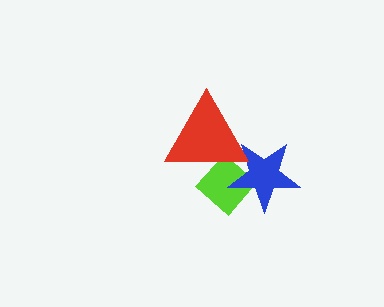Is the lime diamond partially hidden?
Yes, it is partially covered by another shape.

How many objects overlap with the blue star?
2 objects overlap with the blue star.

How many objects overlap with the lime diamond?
2 objects overlap with the lime diamond.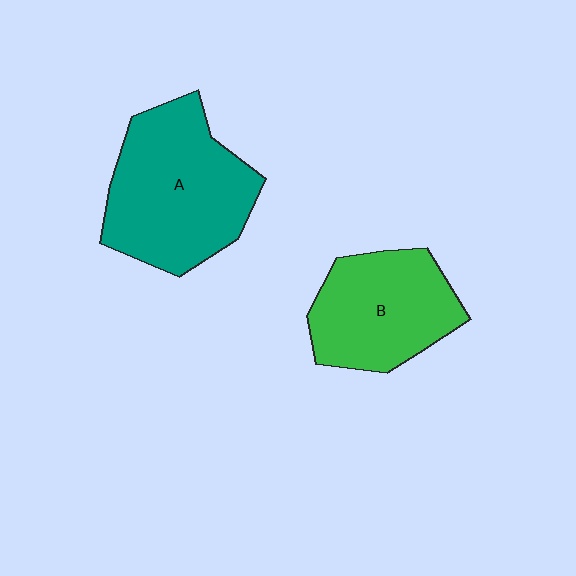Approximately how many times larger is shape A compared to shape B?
Approximately 1.3 times.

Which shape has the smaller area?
Shape B (green).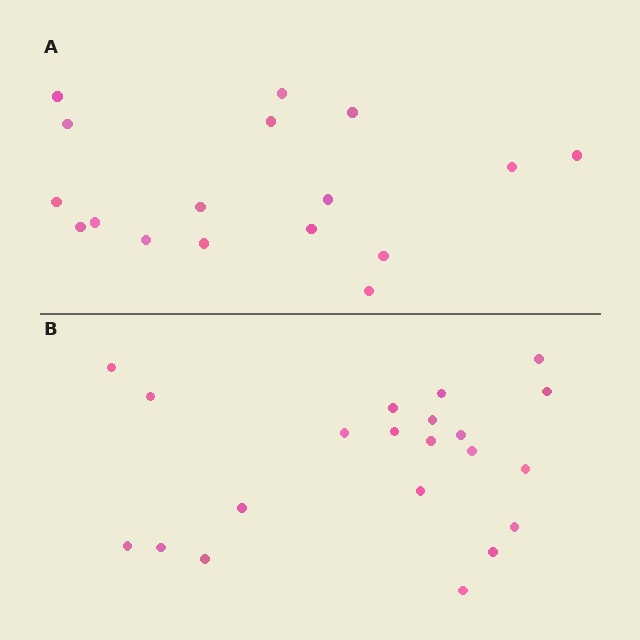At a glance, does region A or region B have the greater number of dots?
Region B (the bottom region) has more dots.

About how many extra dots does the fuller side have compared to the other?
Region B has about 4 more dots than region A.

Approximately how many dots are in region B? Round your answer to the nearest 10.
About 20 dots. (The exact count is 21, which rounds to 20.)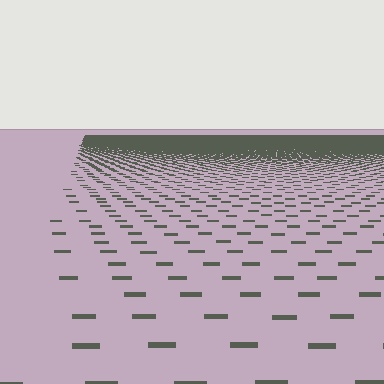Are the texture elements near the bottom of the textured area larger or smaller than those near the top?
Larger. Near the bottom, elements are closer to the viewer and appear at a bigger on-screen size.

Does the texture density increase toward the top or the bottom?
Density increases toward the top.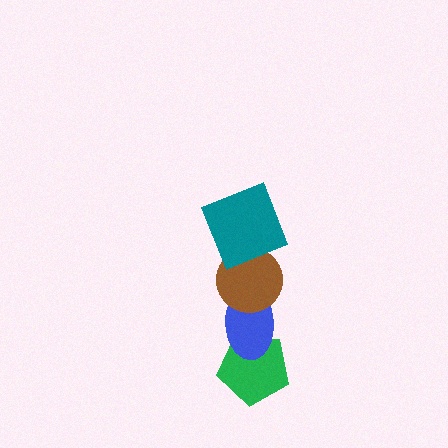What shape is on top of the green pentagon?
The blue ellipse is on top of the green pentagon.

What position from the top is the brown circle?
The brown circle is 2nd from the top.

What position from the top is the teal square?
The teal square is 1st from the top.